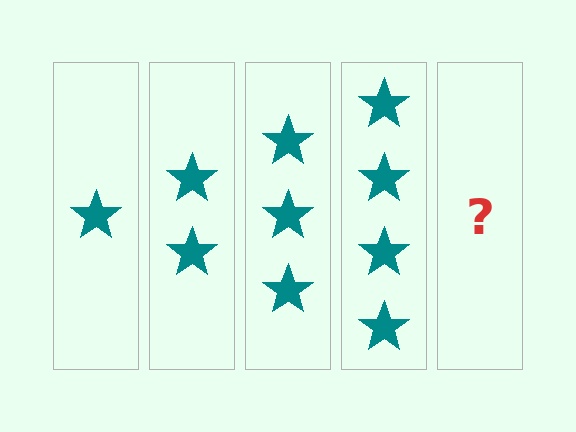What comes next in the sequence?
The next element should be 5 stars.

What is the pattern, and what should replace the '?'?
The pattern is that each step adds one more star. The '?' should be 5 stars.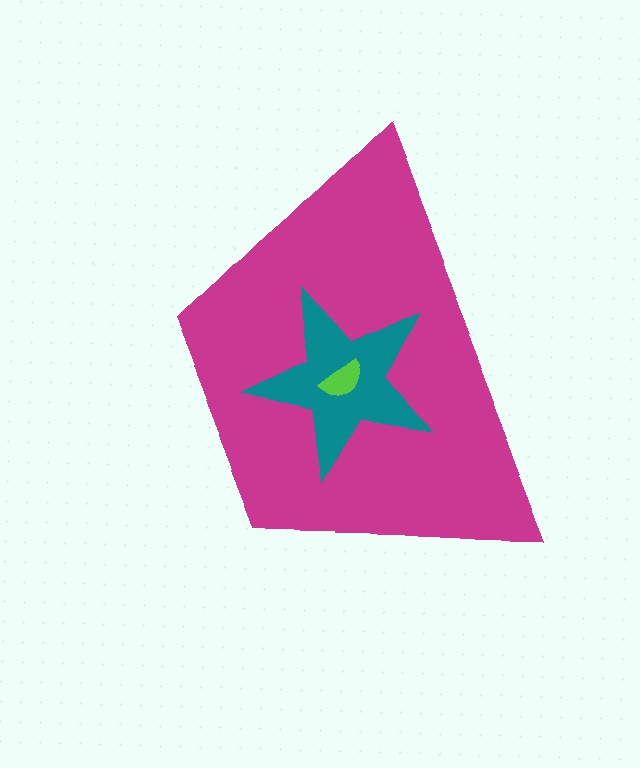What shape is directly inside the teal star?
The lime semicircle.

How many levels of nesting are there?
3.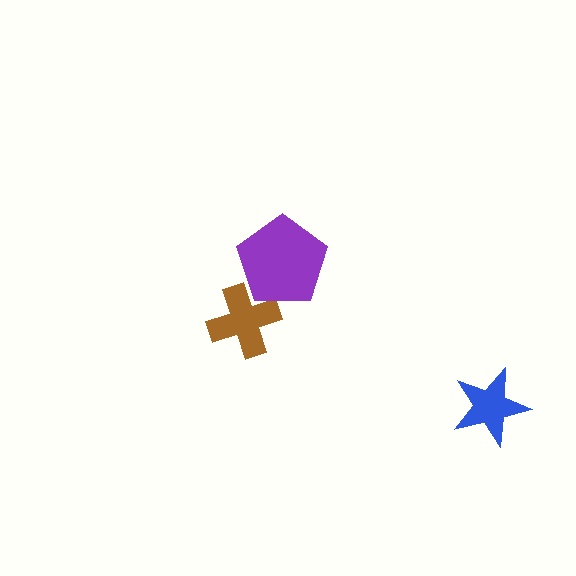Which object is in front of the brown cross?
The purple pentagon is in front of the brown cross.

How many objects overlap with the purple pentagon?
1 object overlaps with the purple pentagon.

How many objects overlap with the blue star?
0 objects overlap with the blue star.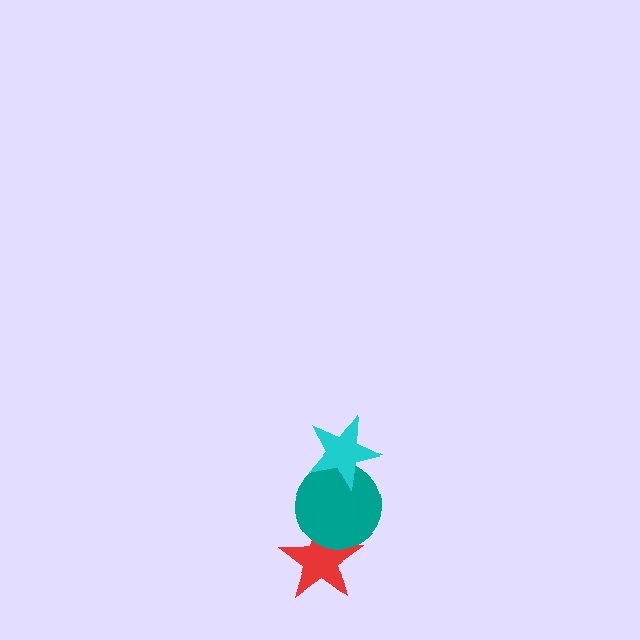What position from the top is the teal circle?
The teal circle is 2nd from the top.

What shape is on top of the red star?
The teal circle is on top of the red star.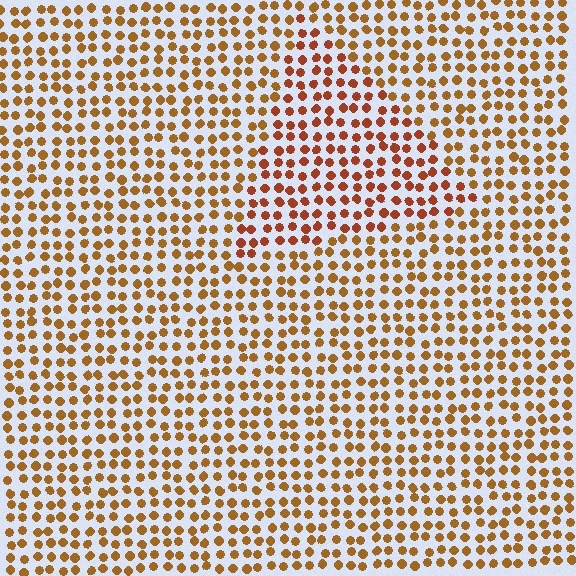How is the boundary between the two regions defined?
The boundary is defined purely by a slight shift in hue (about 22 degrees). Spacing, size, and orientation are identical on both sides.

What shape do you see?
I see a triangle.